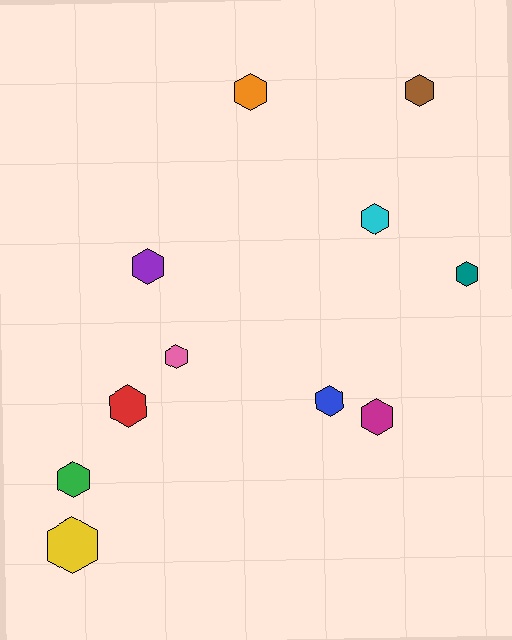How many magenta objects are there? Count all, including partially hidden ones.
There is 1 magenta object.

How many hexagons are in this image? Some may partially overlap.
There are 11 hexagons.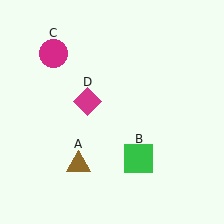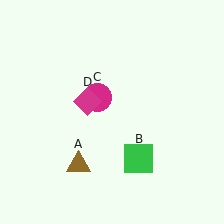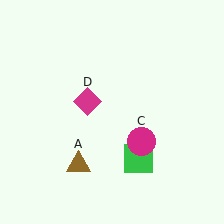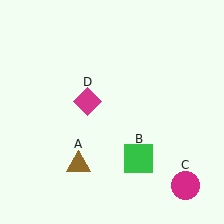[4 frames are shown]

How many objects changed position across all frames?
1 object changed position: magenta circle (object C).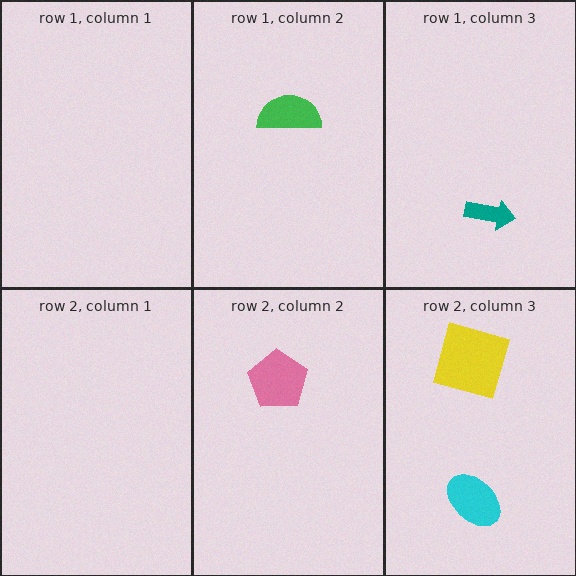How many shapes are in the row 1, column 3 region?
1.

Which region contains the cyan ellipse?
The row 2, column 3 region.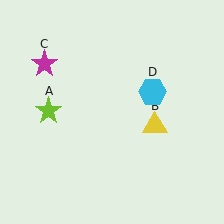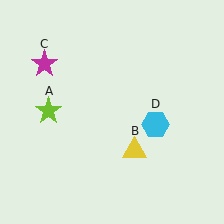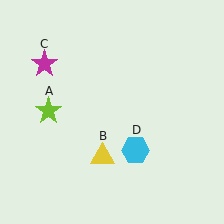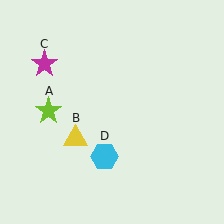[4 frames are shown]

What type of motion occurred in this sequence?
The yellow triangle (object B), cyan hexagon (object D) rotated clockwise around the center of the scene.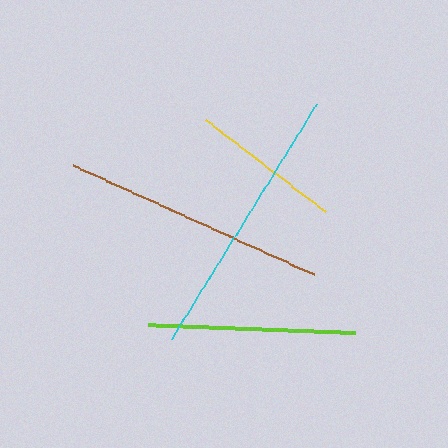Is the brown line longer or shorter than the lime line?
The brown line is longer than the lime line.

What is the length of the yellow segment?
The yellow segment is approximately 151 pixels long.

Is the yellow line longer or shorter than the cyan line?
The cyan line is longer than the yellow line.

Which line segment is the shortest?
The yellow line is the shortest at approximately 151 pixels.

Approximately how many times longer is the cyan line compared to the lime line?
The cyan line is approximately 1.3 times the length of the lime line.